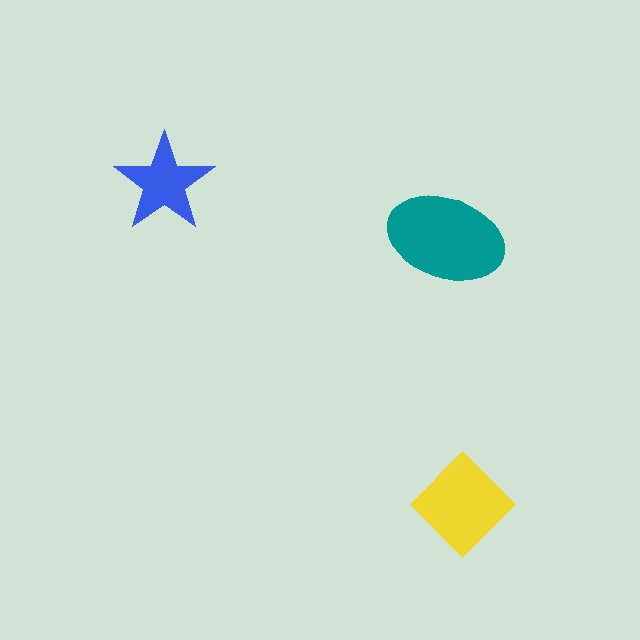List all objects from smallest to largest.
The blue star, the yellow diamond, the teal ellipse.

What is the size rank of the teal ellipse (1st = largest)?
1st.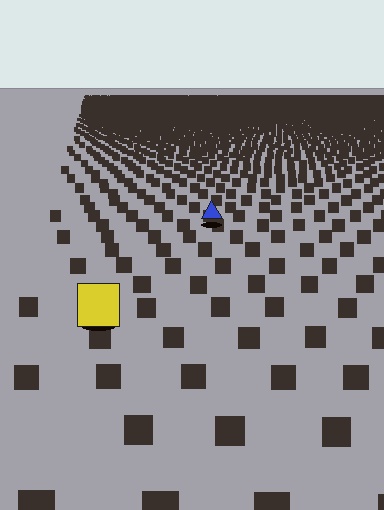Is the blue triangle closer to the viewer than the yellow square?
No. The yellow square is closer — you can tell from the texture gradient: the ground texture is coarser near it.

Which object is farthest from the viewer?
The blue triangle is farthest from the viewer. It appears smaller and the ground texture around it is denser.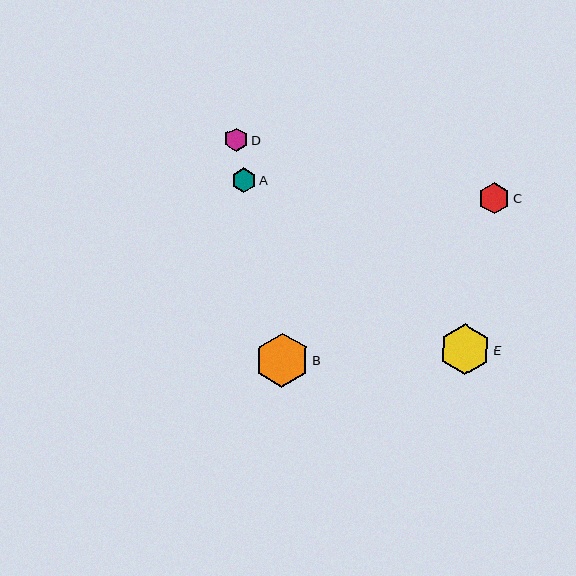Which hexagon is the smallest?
Hexagon D is the smallest with a size of approximately 24 pixels.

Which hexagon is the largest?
Hexagon B is the largest with a size of approximately 54 pixels.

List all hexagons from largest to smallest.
From largest to smallest: B, E, C, A, D.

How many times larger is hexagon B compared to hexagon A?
Hexagon B is approximately 2.2 times the size of hexagon A.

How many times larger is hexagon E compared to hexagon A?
Hexagon E is approximately 2.1 times the size of hexagon A.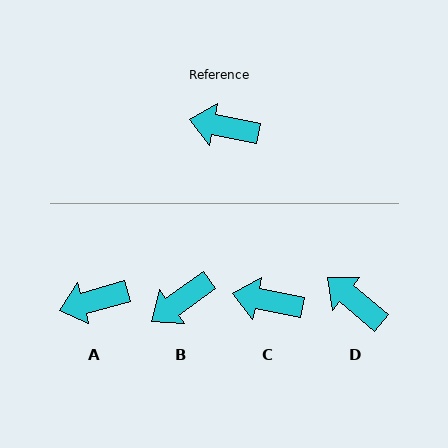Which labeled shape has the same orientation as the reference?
C.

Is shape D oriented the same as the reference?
No, it is off by about 28 degrees.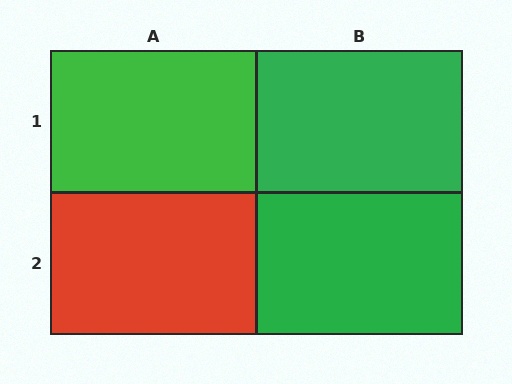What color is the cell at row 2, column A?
Red.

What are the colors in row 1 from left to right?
Green, green.